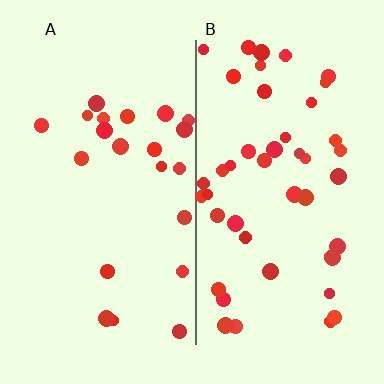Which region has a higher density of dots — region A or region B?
B (the right).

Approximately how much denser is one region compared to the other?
Approximately 2.2× — region B over region A.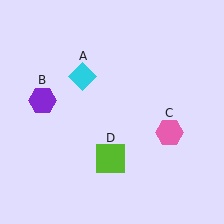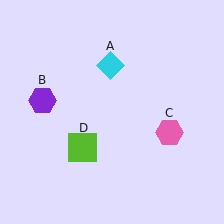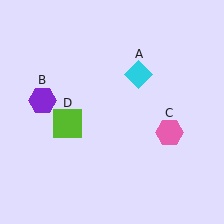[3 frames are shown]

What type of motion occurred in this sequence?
The cyan diamond (object A), lime square (object D) rotated clockwise around the center of the scene.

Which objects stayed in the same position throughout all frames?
Purple hexagon (object B) and pink hexagon (object C) remained stationary.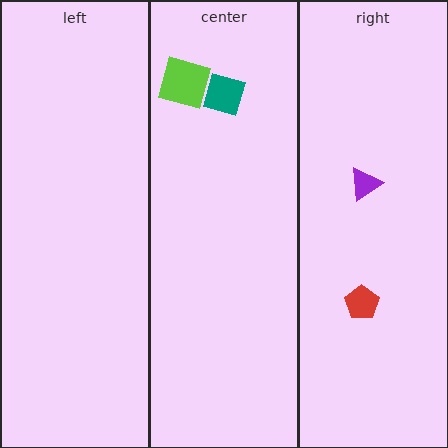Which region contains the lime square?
The center region.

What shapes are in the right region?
The red pentagon, the purple triangle.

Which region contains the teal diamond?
The center region.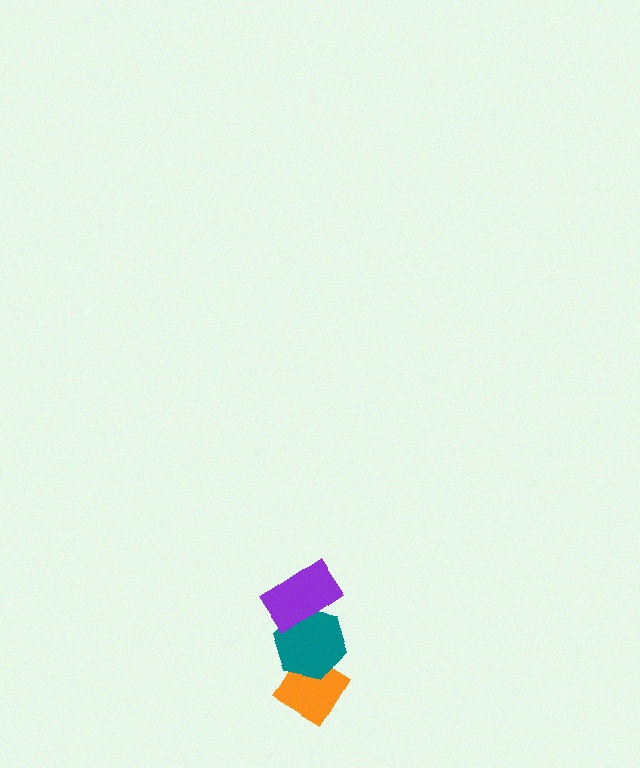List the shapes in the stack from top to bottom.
From top to bottom: the purple rectangle, the teal hexagon, the orange diamond.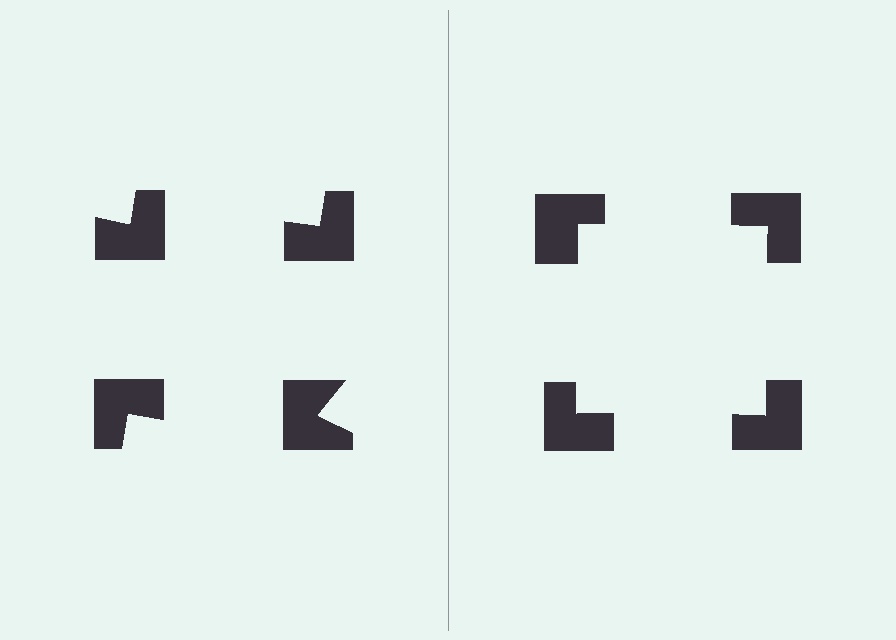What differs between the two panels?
The notched squares are positioned identically on both sides; only the wedge orientations differ. On the right they align to a square; on the left they are misaligned.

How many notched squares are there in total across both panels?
8 — 4 on each side.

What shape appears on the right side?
An illusory square.